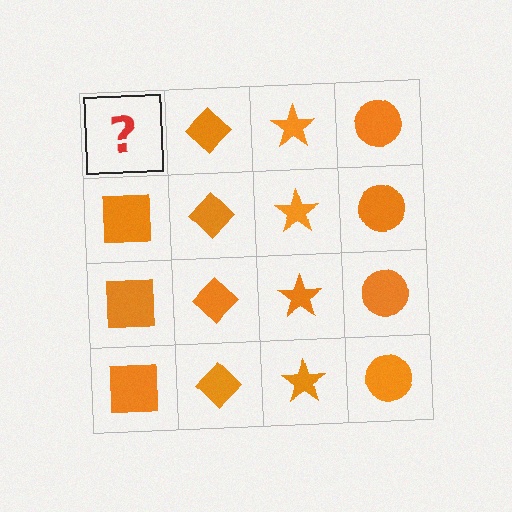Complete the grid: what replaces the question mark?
The question mark should be replaced with an orange square.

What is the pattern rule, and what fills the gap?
The rule is that each column has a consistent shape. The gap should be filled with an orange square.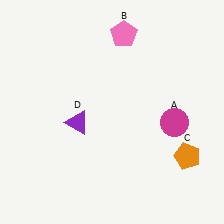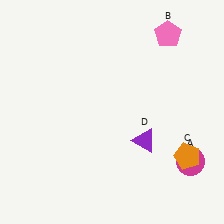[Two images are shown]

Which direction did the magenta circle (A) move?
The magenta circle (A) moved down.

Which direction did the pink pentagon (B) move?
The pink pentagon (B) moved right.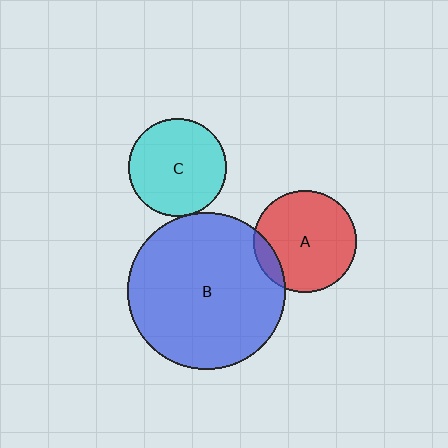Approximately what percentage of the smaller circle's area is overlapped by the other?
Approximately 5%.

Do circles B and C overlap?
Yes.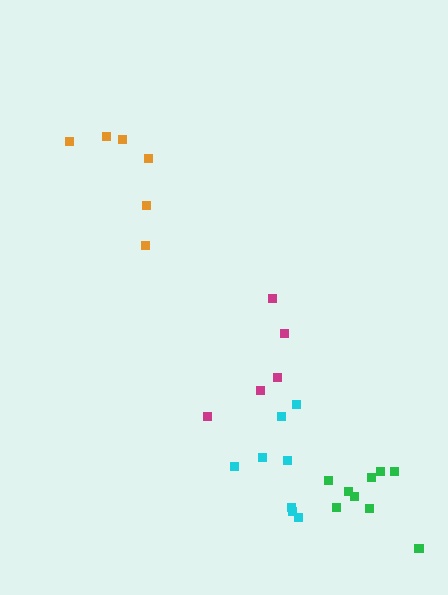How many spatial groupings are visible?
There are 4 spatial groupings.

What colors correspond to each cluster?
The clusters are colored: green, orange, magenta, cyan.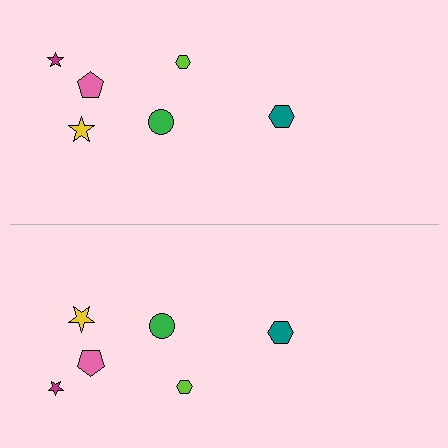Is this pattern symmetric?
Yes, this pattern has bilateral (reflection) symmetry.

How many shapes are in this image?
There are 12 shapes in this image.